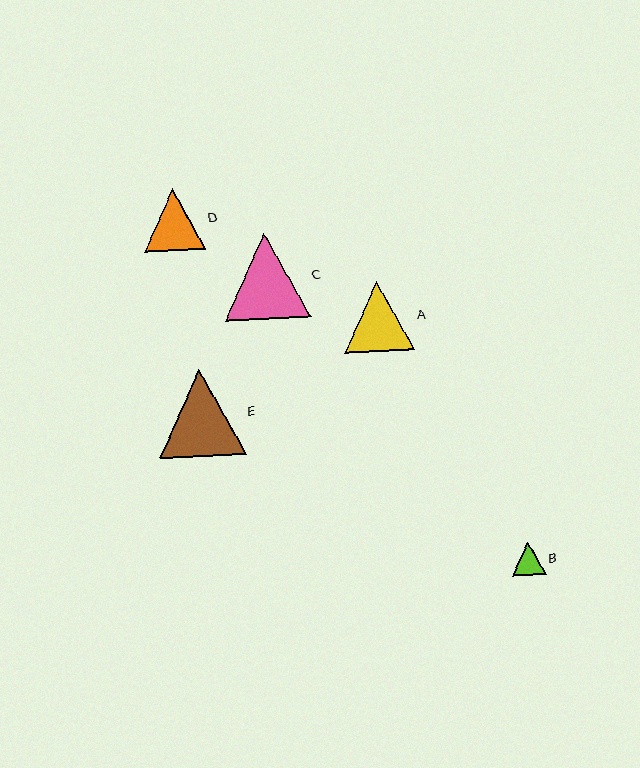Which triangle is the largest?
Triangle E is the largest with a size of approximately 87 pixels.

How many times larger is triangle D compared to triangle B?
Triangle D is approximately 1.8 times the size of triangle B.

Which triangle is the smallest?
Triangle B is the smallest with a size of approximately 34 pixels.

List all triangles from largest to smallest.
From largest to smallest: E, C, A, D, B.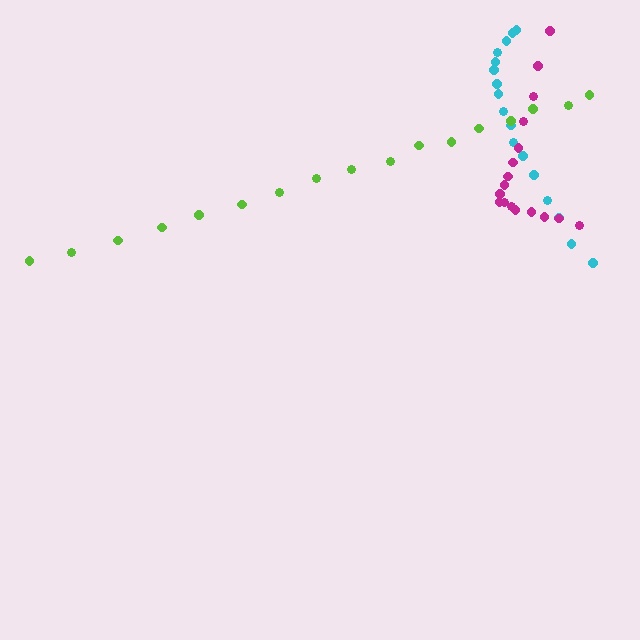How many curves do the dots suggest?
There are 3 distinct paths.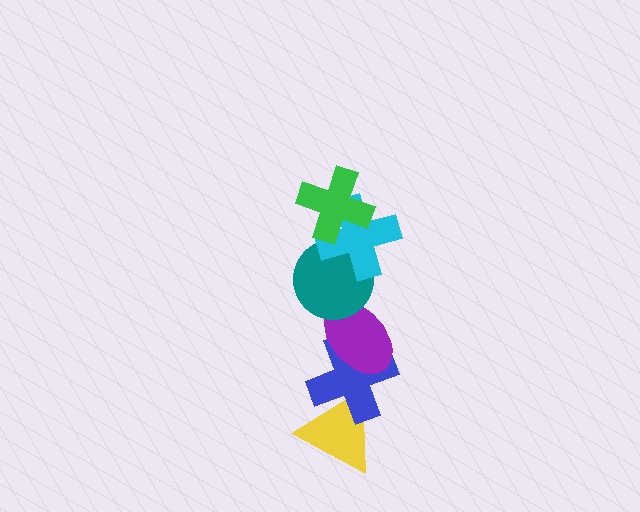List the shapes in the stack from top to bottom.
From top to bottom: the green cross, the cyan cross, the teal circle, the purple ellipse, the blue cross, the yellow triangle.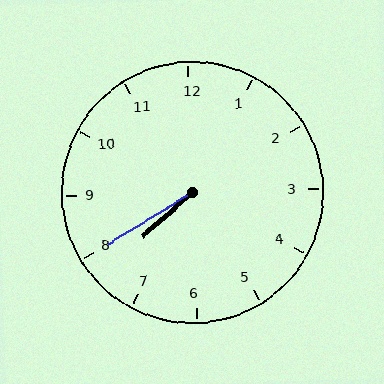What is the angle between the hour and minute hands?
Approximately 10 degrees.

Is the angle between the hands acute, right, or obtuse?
It is acute.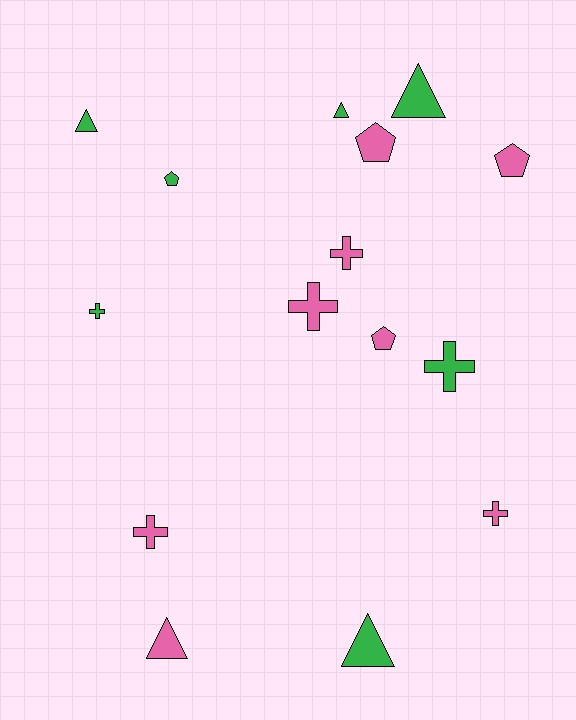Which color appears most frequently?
Pink, with 8 objects.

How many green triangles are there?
There are 4 green triangles.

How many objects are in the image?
There are 15 objects.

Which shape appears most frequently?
Cross, with 6 objects.